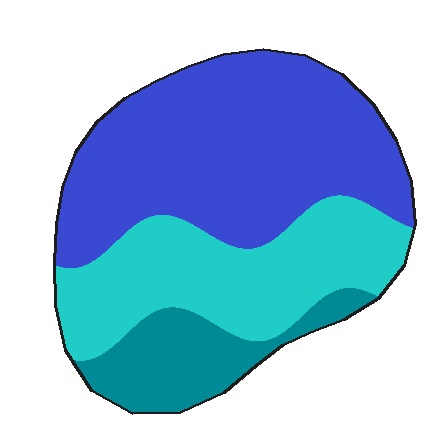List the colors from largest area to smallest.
From largest to smallest: blue, cyan, teal.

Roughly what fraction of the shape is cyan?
Cyan covers 33% of the shape.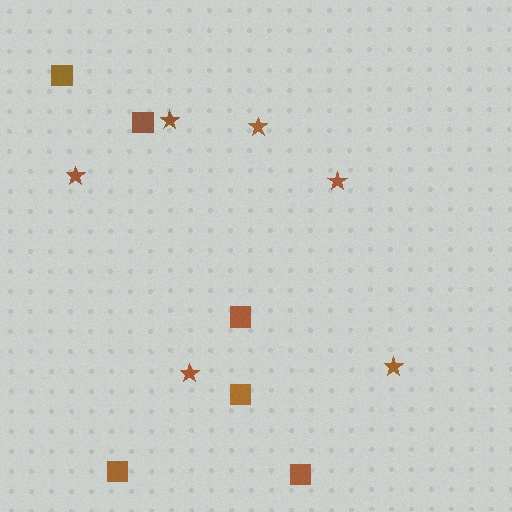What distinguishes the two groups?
There are 2 groups: one group of stars (6) and one group of squares (6).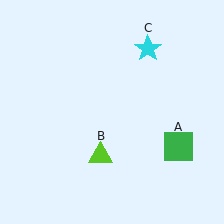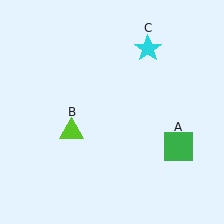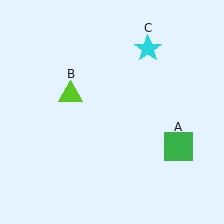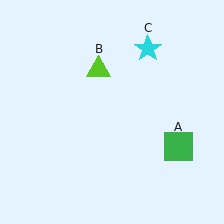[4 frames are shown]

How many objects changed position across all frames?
1 object changed position: lime triangle (object B).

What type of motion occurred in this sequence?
The lime triangle (object B) rotated clockwise around the center of the scene.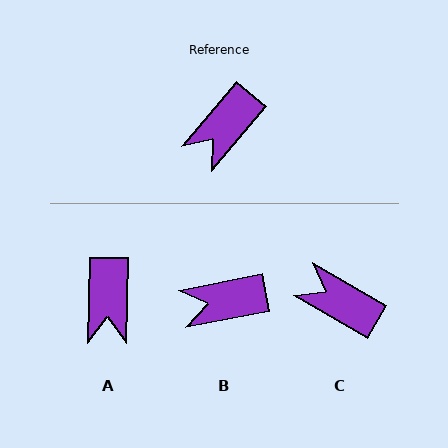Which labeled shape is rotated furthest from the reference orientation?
C, about 80 degrees away.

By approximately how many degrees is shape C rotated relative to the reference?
Approximately 80 degrees clockwise.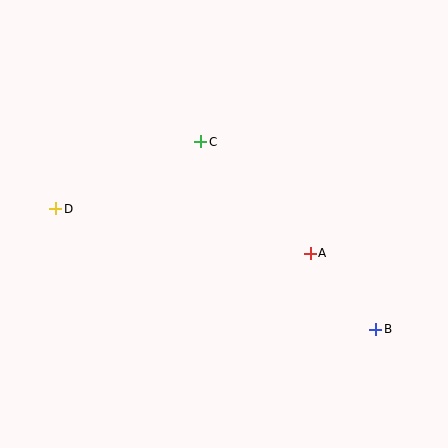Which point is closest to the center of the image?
Point C at (201, 142) is closest to the center.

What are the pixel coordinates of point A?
Point A is at (310, 253).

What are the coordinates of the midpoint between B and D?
The midpoint between B and D is at (216, 269).